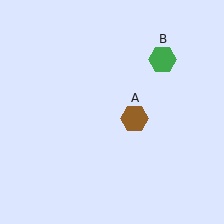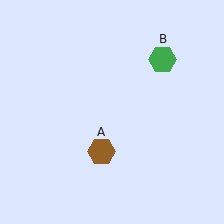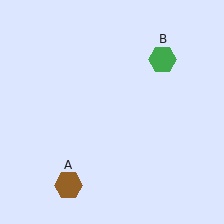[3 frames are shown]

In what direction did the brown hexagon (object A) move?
The brown hexagon (object A) moved down and to the left.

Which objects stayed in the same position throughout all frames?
Green hexagon (object B) remained stationary.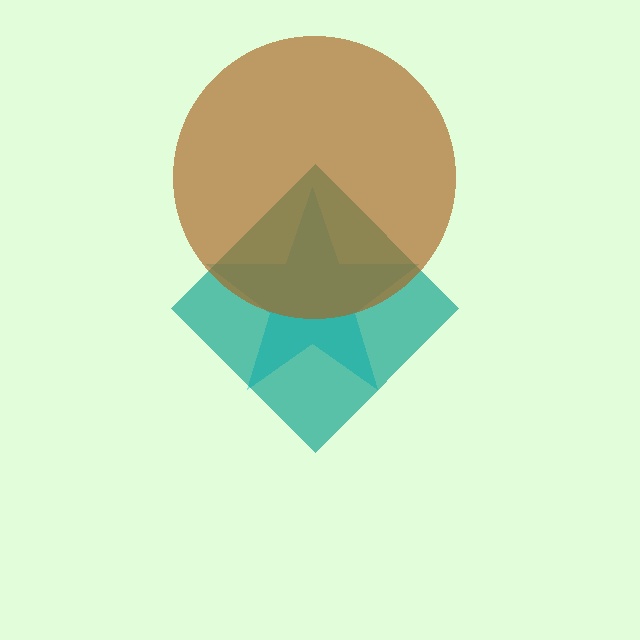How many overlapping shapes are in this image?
There are 3 overlapping shapes in the image.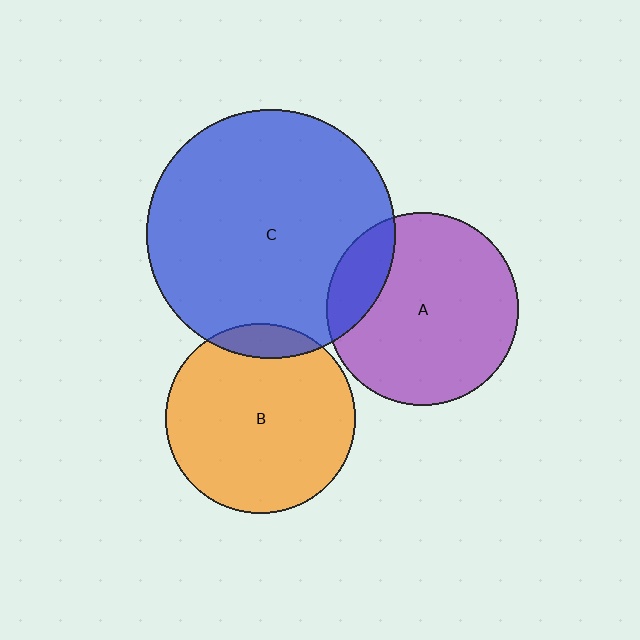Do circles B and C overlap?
Yes.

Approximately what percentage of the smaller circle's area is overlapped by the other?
Approximately 10%.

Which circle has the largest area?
Circle C (blue).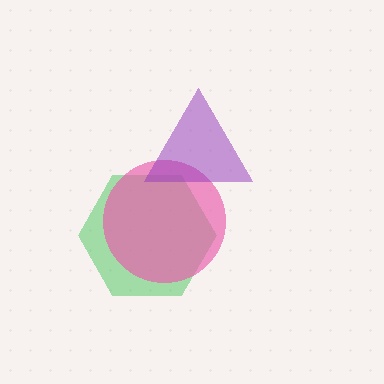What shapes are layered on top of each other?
The layered shapes are: a green hexagon, a pink circle, a purple triangle.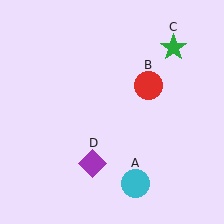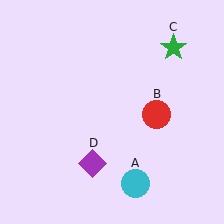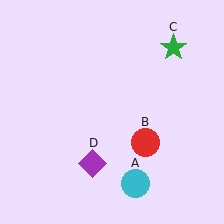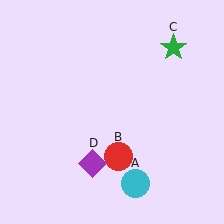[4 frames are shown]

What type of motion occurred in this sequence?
The red circle (object B) rotated clockwise around the center of the scene.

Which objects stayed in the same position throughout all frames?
Cyan circle (object A) and green star (object C) and purple diamond (object D) remained stationary.